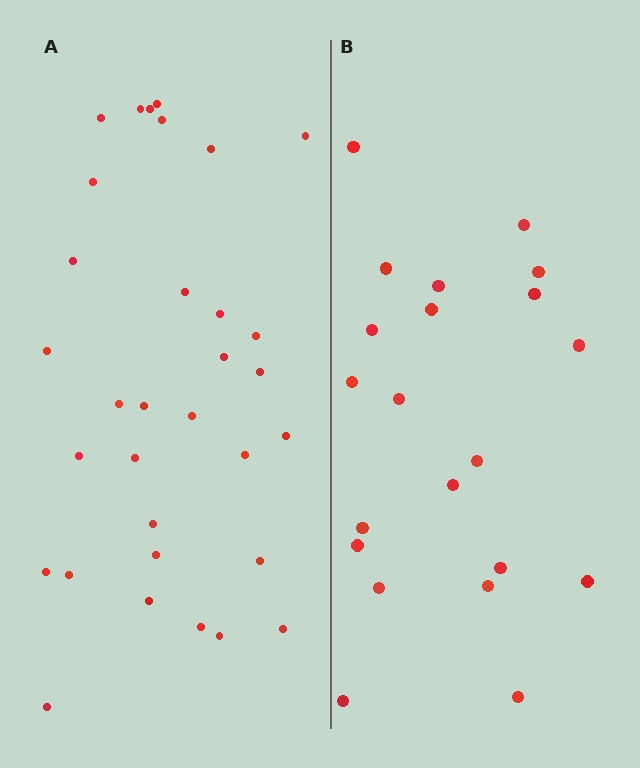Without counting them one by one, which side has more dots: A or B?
Region A (the left region) has more dots.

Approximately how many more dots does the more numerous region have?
Region A has roughly 12 or so more dots than region B.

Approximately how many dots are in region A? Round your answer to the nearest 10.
About 30 dots. (The exact count is 32, which rounds to 30.)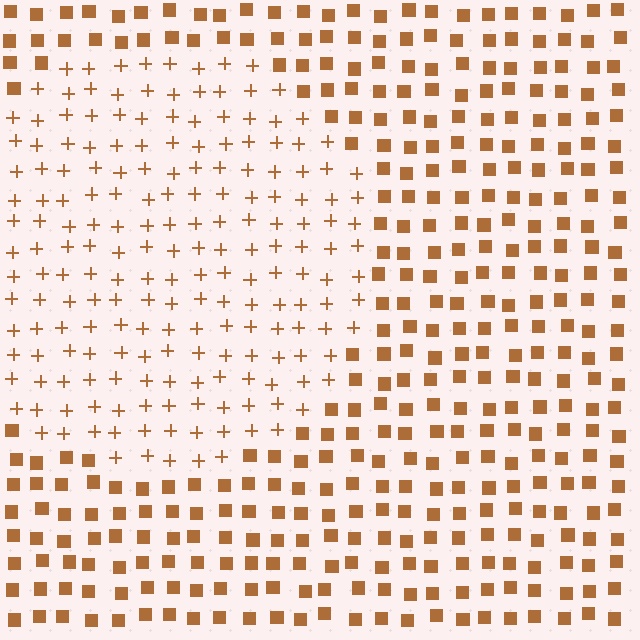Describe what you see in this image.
The image is filled with small brown elements arranged in a uniform grid. A circle-shaped region contains plus signs, while the surrounding area contains squares. The boundary is defined purely by the change in element shape.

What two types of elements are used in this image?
The image uses plus signs inside the circle region and squares outside it.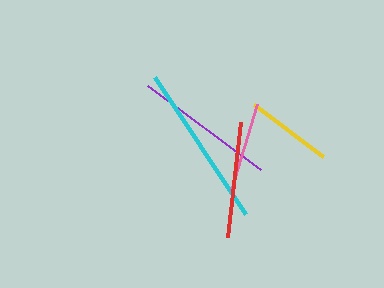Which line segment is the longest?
The cyan line is the longest at approximately 164 pixels.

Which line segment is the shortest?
The yellow line is the shortest at approximately 86 pixels.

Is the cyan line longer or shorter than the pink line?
The cyan line is longer than the pink line.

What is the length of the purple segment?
The purple segment is approximately 141 pixels long.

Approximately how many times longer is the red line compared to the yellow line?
The red line is approximately 1.3 times the length of the yellow line.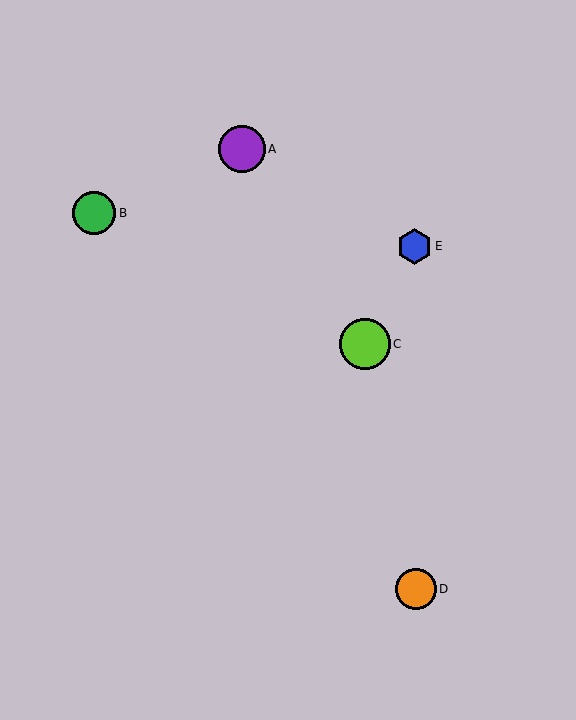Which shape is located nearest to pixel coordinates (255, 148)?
The purple circle (labeled A) at (242, 149) is nearest to that location.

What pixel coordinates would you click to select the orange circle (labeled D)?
Click at (416, 589) to select the orange circle D.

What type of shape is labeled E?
Shape E is a blue hexagon.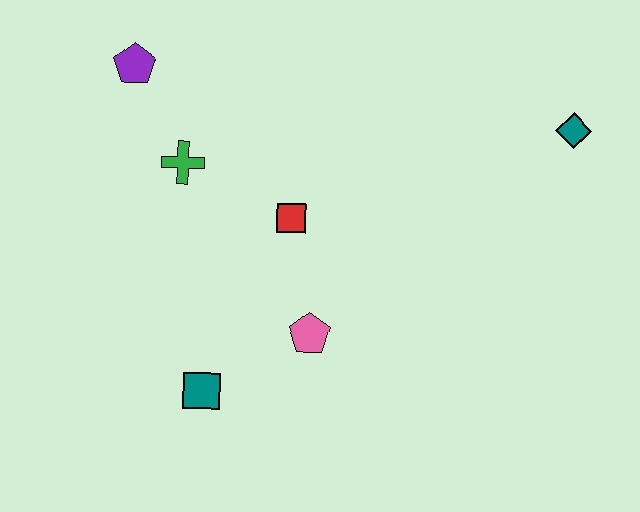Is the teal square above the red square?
No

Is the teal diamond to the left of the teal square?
No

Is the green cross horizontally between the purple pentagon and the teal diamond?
Yes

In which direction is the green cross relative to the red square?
The green cross is to the left of the red square.